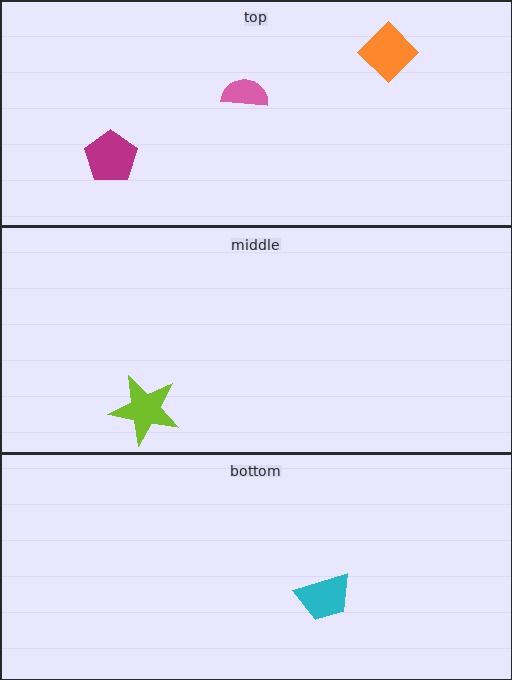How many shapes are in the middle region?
1.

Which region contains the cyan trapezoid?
The bottom region.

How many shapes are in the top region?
3.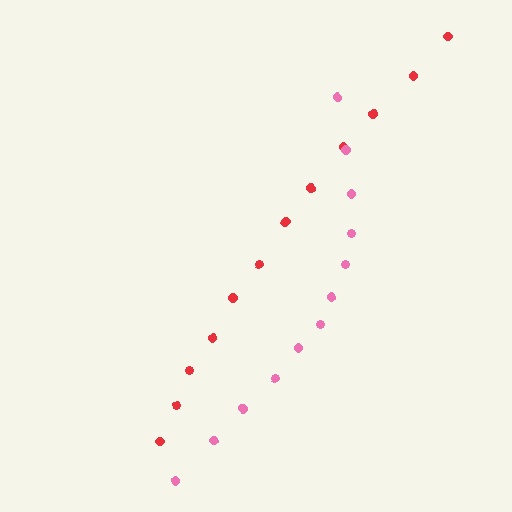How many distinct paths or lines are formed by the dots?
There are 2 distinct paths.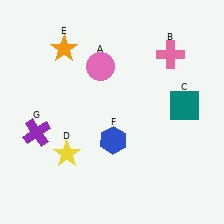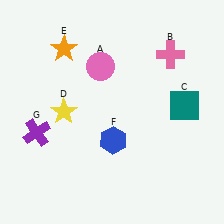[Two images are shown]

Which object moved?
The yellow star (D) moved up.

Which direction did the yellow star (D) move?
The yellow star (D) moved up.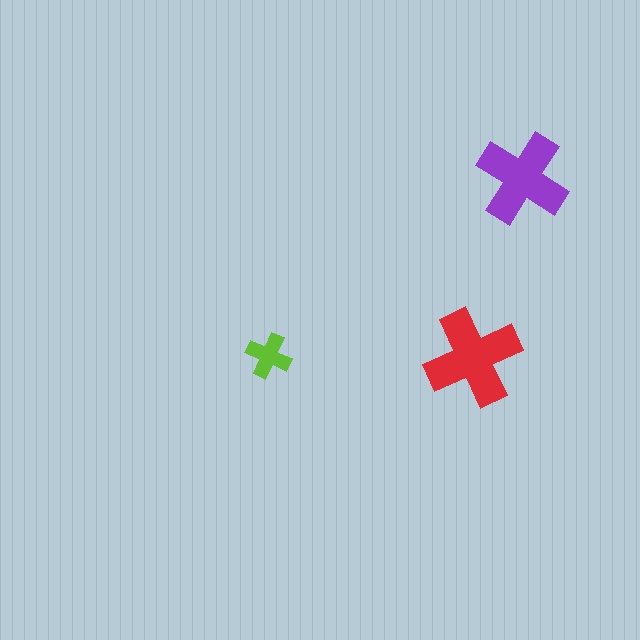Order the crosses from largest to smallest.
the red one, the purple one, the lime one.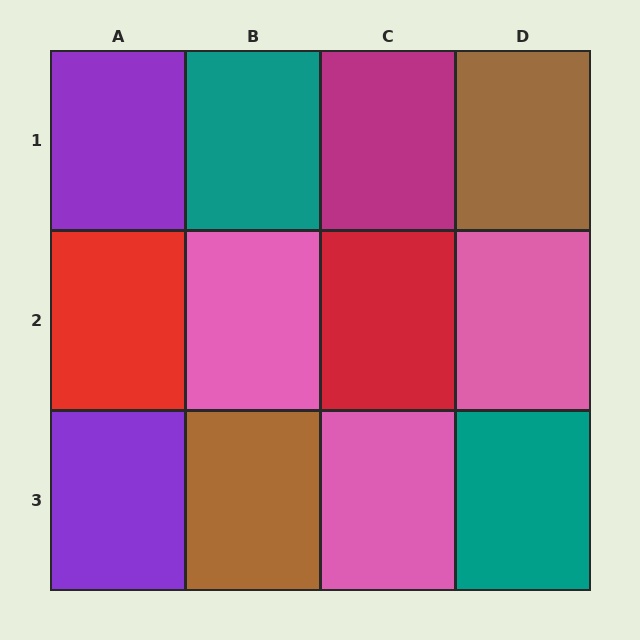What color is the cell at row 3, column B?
Brown.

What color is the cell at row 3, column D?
Teal.